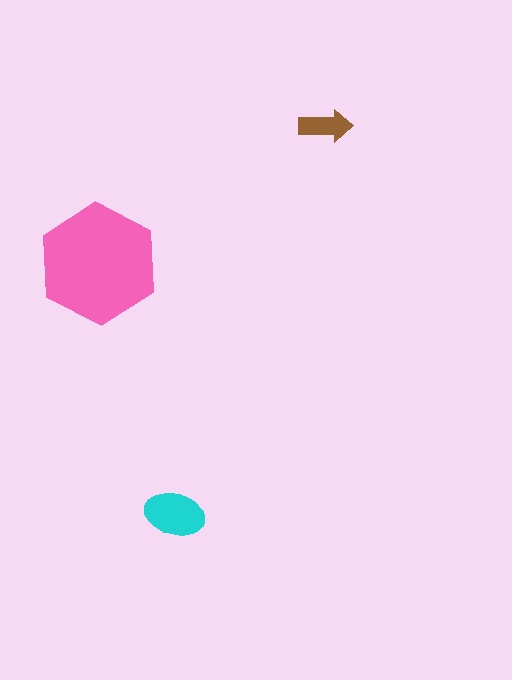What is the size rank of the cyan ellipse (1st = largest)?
2nd.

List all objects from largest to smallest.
The pink hexagon, the cyan ellipse, the brown arrow.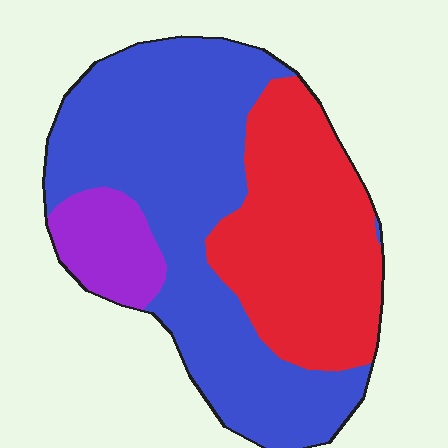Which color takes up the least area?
Purple, at roughly 10%.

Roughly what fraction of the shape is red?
Red covers around 35% of the shape.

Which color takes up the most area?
Blue, at roughly 55%.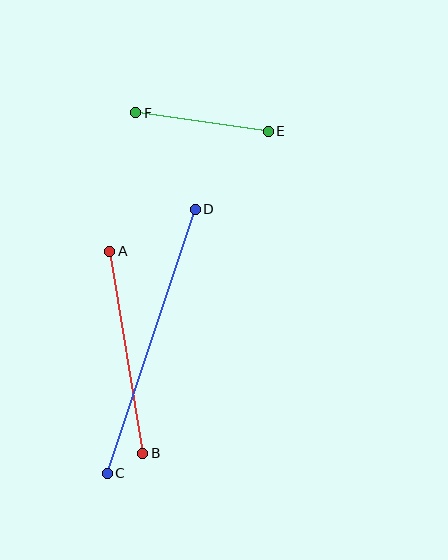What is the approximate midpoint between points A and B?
The midpoint is at approximately (126, 352) pixels.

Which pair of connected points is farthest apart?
Points C and D are farthest apart.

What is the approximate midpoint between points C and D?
The midpoint is at approximately (151, 341) pixels.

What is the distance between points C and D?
The distance is approximately 278 pixels.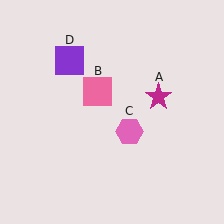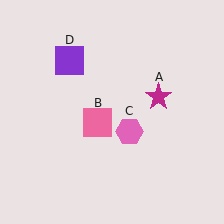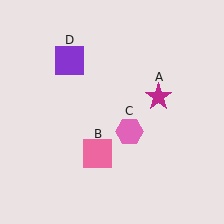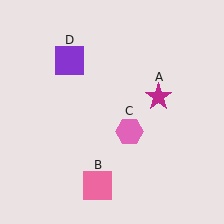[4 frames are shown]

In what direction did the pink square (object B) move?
The pink square (object B) moved down.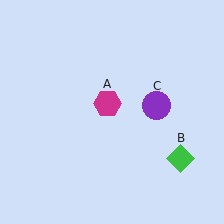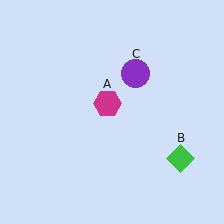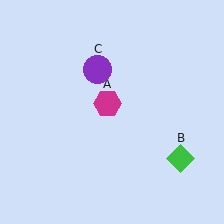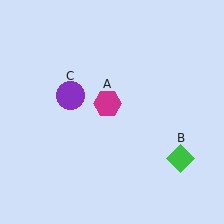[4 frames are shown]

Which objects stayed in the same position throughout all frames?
Magenta hexagon (object A) and green diamond (object B) remained stationary.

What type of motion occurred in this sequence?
The purple circle (object C) rotated counterclockwise around the center of the scene.